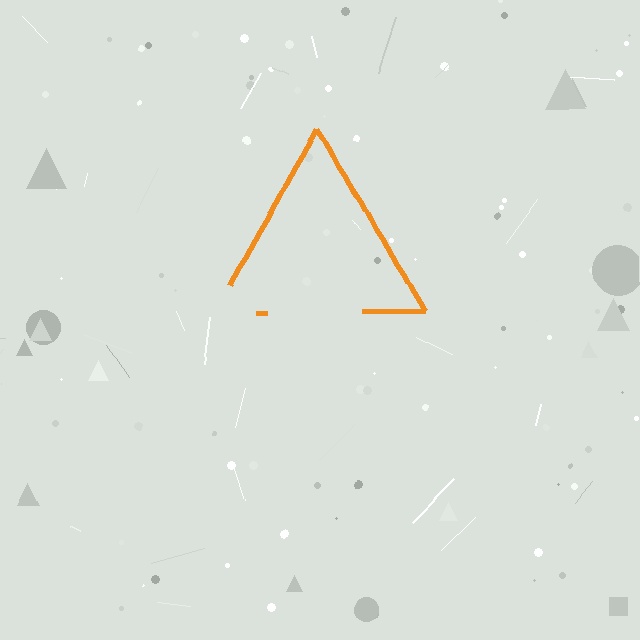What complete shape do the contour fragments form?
The contour fragments form a triangle.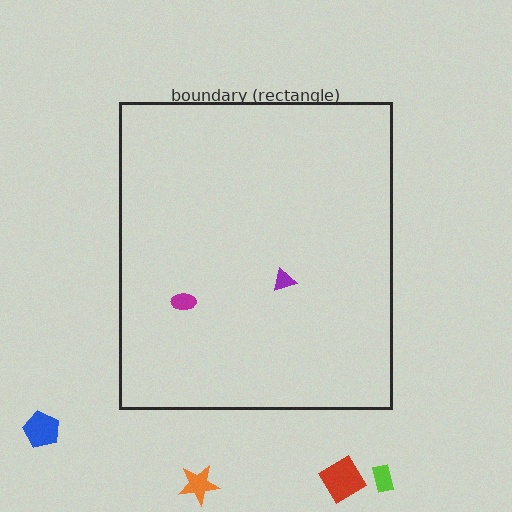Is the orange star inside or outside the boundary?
Outside.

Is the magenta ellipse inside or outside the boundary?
Inside.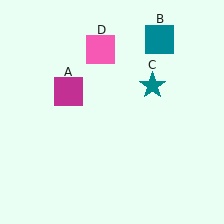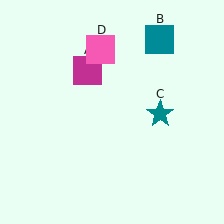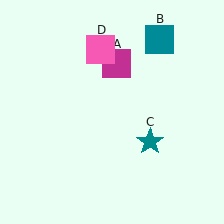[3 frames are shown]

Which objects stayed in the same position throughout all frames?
Teal square (object B) and pink square (object D) remained stationary.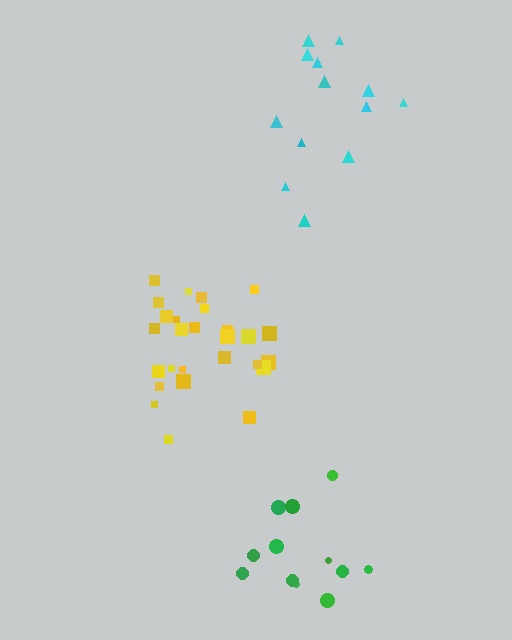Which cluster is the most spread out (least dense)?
Cyan.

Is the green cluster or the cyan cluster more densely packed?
Green.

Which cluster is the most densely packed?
Yellow.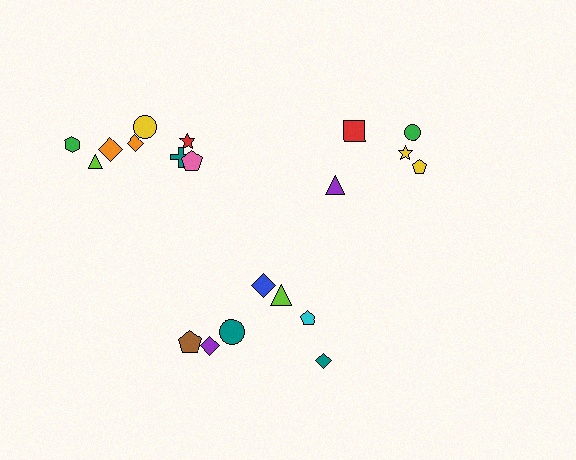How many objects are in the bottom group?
There are 7 objects.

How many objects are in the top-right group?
There are 5 objects.